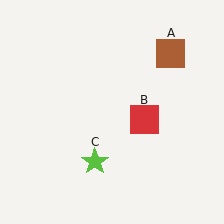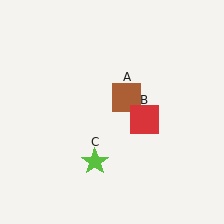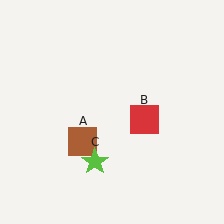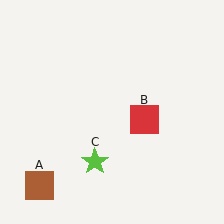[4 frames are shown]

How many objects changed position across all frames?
1 object changed position: brown square (object A).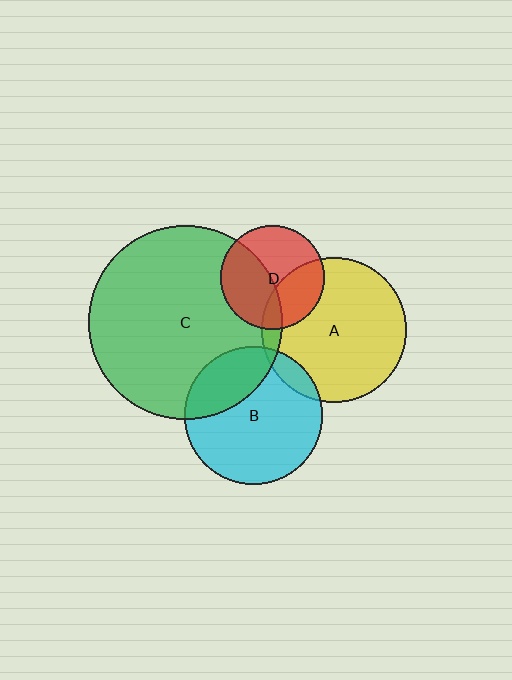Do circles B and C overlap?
Yes.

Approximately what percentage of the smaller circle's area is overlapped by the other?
Approximately 25%.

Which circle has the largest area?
Circle C (green).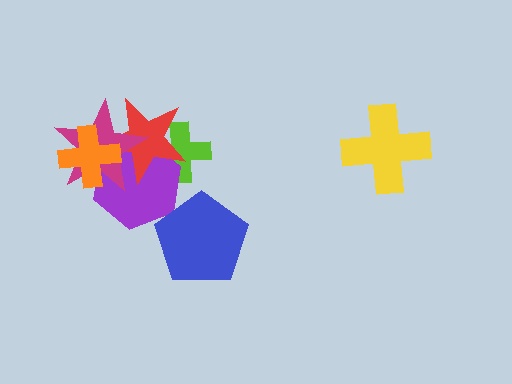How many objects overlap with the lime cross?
2 objects overlap with the lime cross.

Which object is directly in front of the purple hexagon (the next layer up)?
The red star is directly in front of the purple hexagon.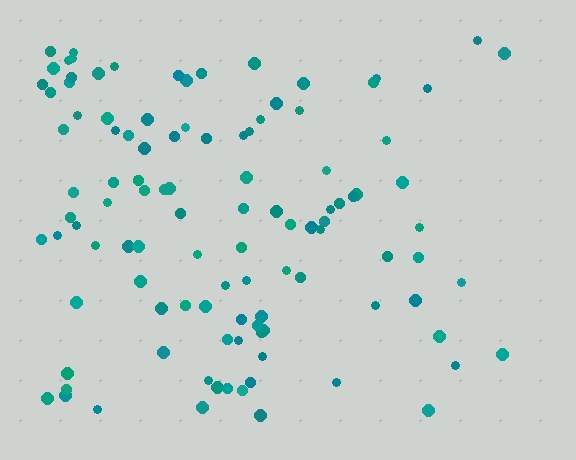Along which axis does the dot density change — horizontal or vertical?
Horizontal.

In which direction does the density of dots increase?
From right to left, with the left side densest.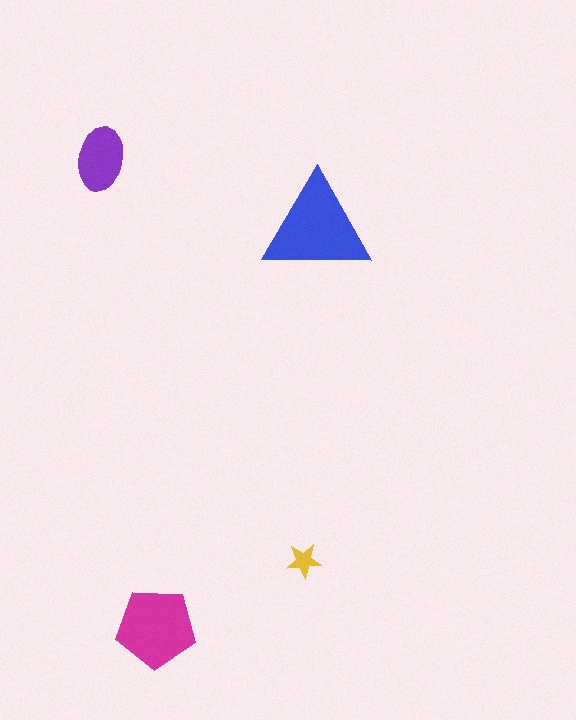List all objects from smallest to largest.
The yellow star, the purple ellipse, the magenta pentagon, the blue triangle.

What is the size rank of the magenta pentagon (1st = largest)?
2nd.